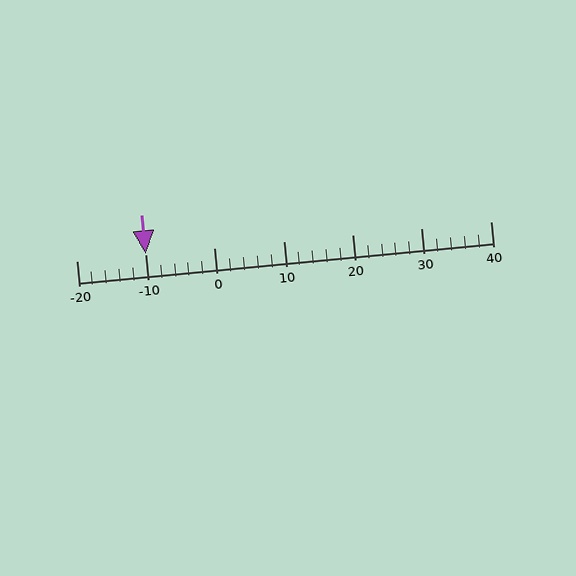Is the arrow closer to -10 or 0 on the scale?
The arrow is closer to -10.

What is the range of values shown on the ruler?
The ruler shows values from -20 to 40.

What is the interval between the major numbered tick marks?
The major tick marks are spaced 10 units apart.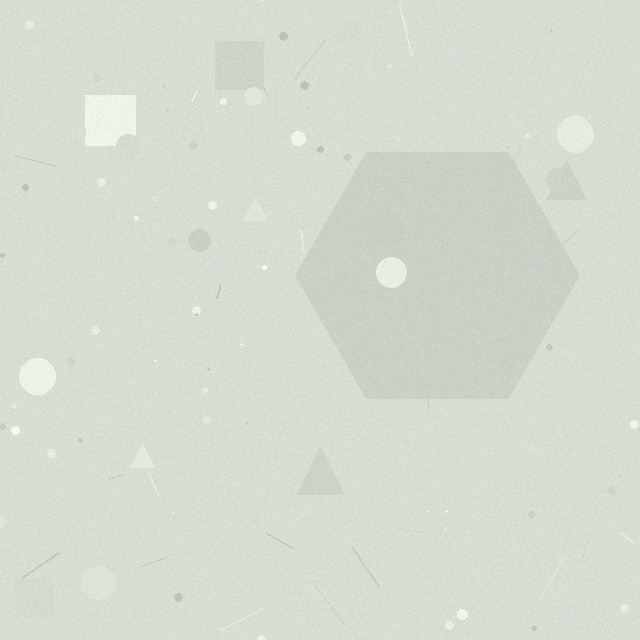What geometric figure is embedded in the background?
A hexagon is embedded in the background.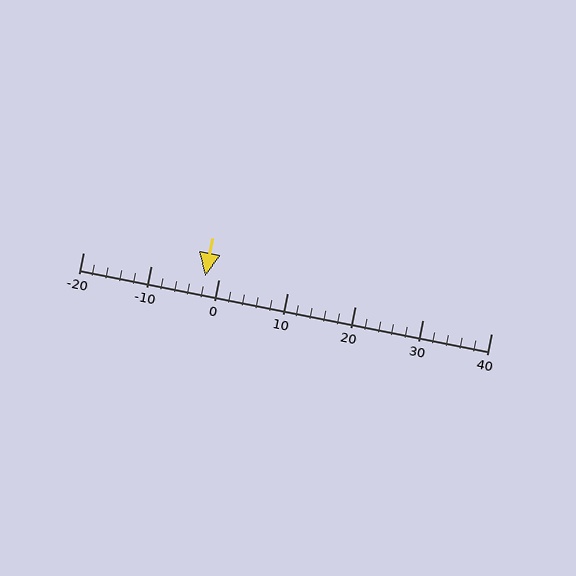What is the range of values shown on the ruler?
The ruler shows values from -20 to 40.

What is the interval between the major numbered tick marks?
The major tick marks are spaced 10 units apart.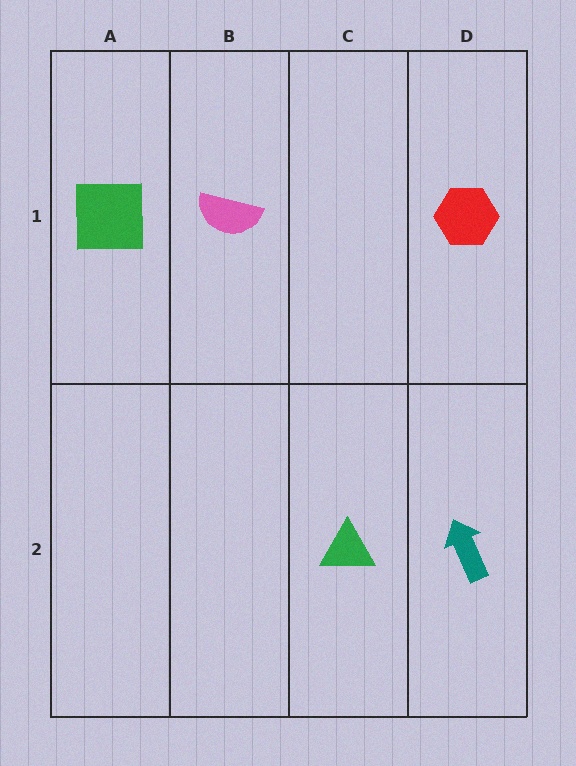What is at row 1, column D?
A red hexagon.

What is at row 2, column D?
A teal arrow.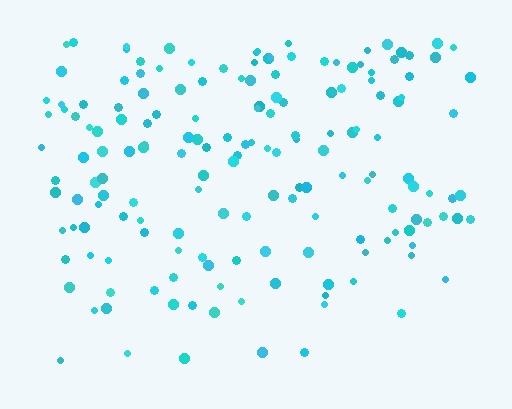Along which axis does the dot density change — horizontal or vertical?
Vertical.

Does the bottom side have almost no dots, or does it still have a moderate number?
Still a moderate number, just noticeably fewer than the top.